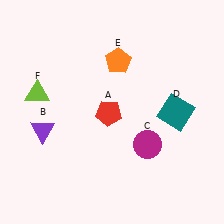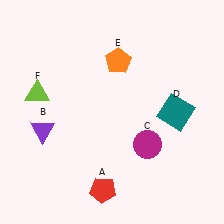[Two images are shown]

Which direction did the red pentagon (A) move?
The red pentagon (A) moved down.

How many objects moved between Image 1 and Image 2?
1 object moved between the two images.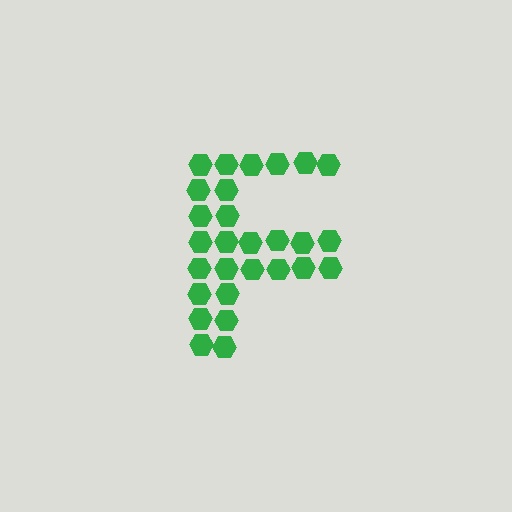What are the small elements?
The small elements are hexagons.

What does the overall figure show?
The overall figure shows the letter F.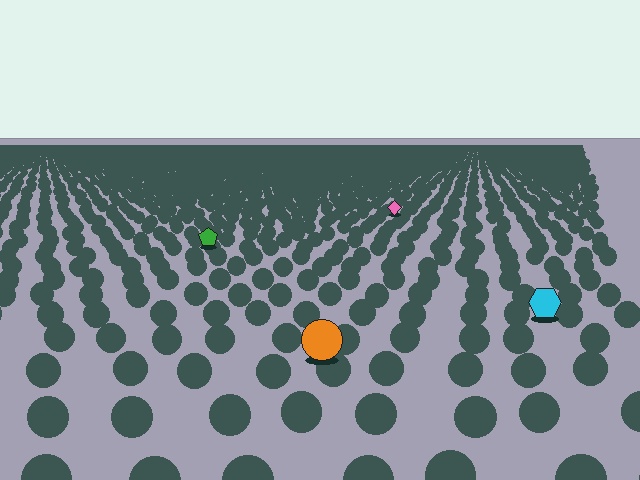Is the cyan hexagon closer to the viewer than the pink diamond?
Yes. The cyan hexagon is closer — you can tell from the texture gradient: the ground texture is coarser near it.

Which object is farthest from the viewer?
The pink diamond is farthest from the viewer. It appears smaller and the ground texture around it is denser.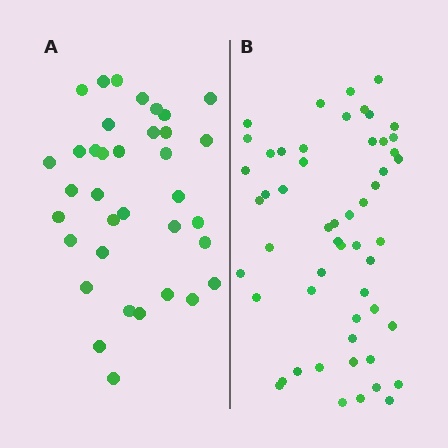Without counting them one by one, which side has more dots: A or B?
Region B (the right region) has more dots.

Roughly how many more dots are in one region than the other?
Region B has approximately 20 more dots than region A.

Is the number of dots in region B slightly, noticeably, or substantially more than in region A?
Region B has substantially more. The ratio is roughly 1.5 to 1.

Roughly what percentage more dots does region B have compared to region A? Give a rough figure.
About 50% more.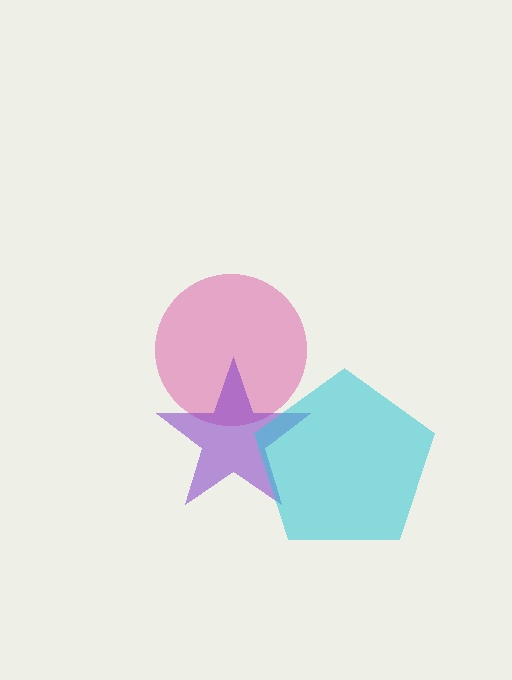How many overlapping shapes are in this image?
There are 3 overlapping shapes in the image.